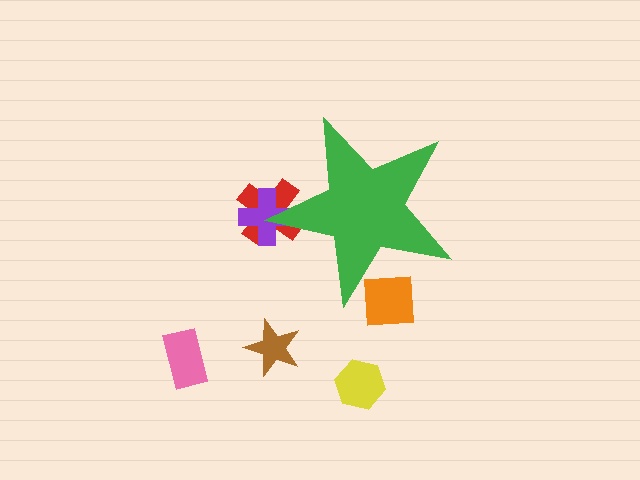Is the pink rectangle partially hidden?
No, the pink rectangle is fully visible.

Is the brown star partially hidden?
No, the brown star is fully visible.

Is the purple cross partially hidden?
Yes, the purple cross is partially hidden behind the green star.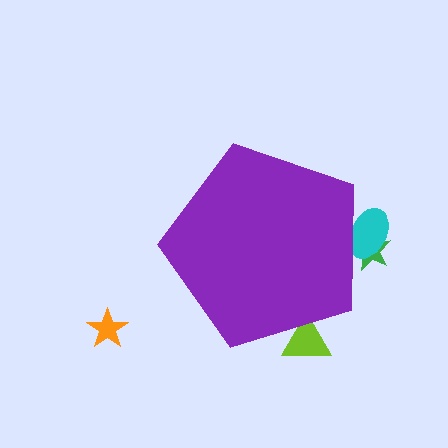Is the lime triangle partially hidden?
Yes, the lime triangle is partially hidden behind the purple pentagon.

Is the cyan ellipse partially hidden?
Yes, the cyan ellipse is partially hidden behind the purple pentagon.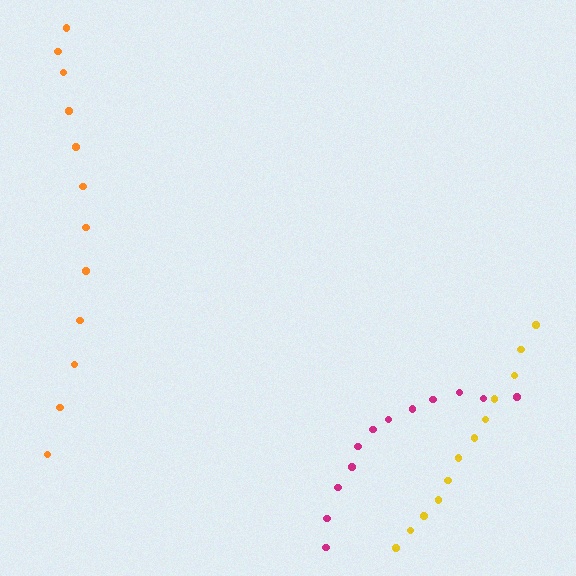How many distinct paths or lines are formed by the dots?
There are 3 distinct paths.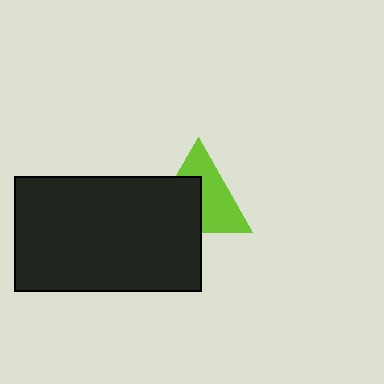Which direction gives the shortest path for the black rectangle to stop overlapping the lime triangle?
Moving toward the lower-left gives the shortest separation.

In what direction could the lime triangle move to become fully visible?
The lime triangle could move toward the upper-right. That would shift it out from behind the black rectangle entirely.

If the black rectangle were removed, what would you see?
You would see the complete lime triangle.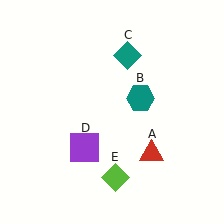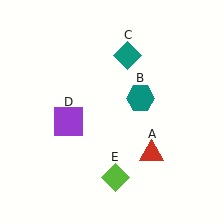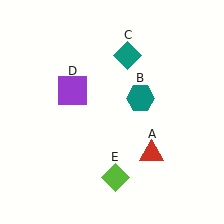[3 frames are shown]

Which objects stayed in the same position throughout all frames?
Red triangle (object A) and teal hexagon (object B) and teal diamond (object C) and lime diamond (object E) remained stationary.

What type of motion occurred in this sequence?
The purple square (object D) rotated clockwise around the center of the scene.